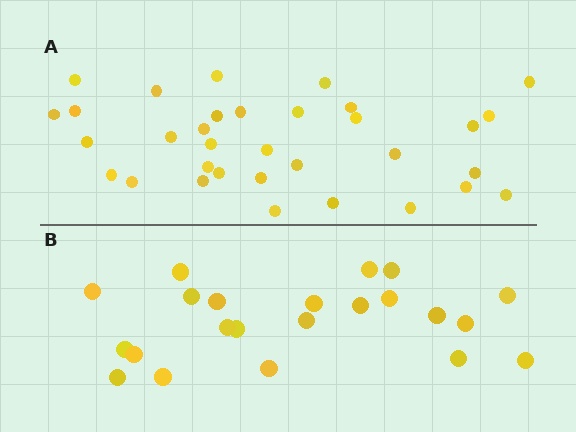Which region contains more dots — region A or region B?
Region A (the top region) has more dots.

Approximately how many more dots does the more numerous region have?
Region A has roughly 12 or so more dots than region B.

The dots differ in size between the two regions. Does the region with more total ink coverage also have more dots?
No. Region B has more total ink coverage because its dots are larger, but region A actually contains more individual dots. Total area can be misleading — the number of items is what matters here.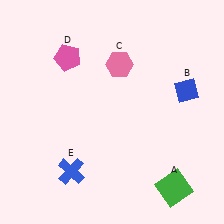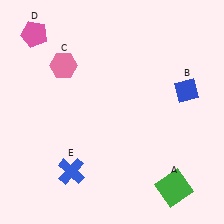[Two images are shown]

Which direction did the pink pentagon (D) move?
The pink pentagon (D) moved left.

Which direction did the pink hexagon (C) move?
The pink hexagon (C) moved left.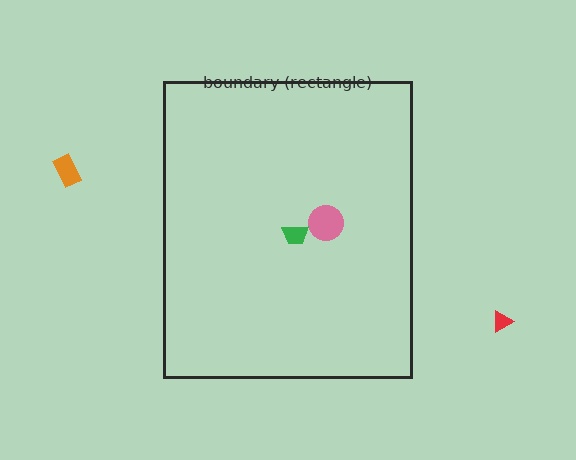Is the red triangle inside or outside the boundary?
Outside.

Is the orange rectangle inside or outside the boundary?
Outside.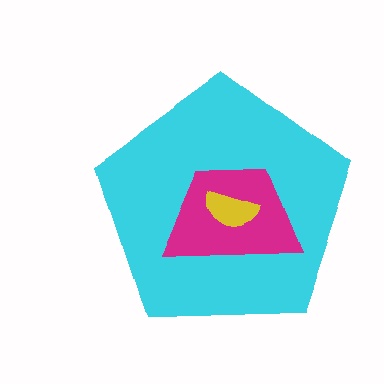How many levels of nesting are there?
3.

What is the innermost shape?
The yellow semicircle.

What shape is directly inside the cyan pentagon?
The magenta trapezoid.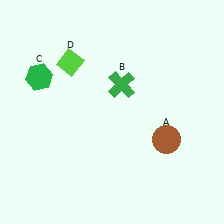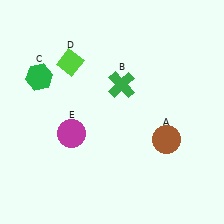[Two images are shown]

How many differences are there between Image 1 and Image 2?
There is 1 difference between the two images.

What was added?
A magenta circle (E) was added in Image 2.